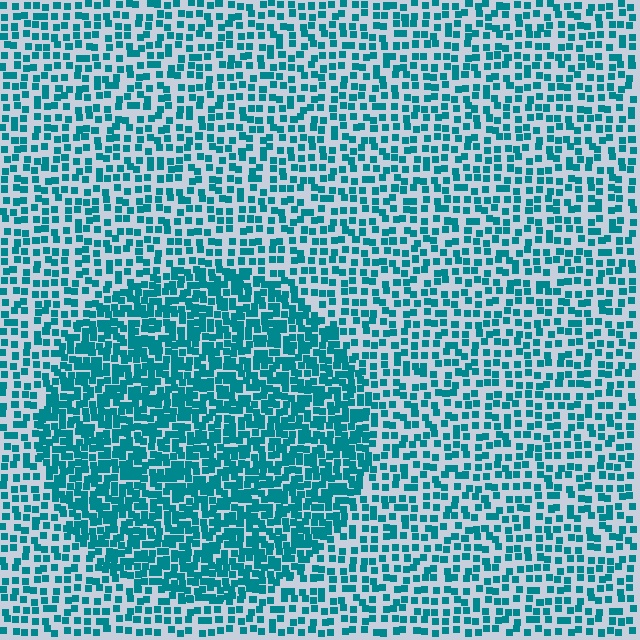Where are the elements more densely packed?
The elements are more densely packed inside the circle boundary.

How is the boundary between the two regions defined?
The boundary is defined by a change in element density (approximately 1.9x ratio). All elements are the same color, size, and shape.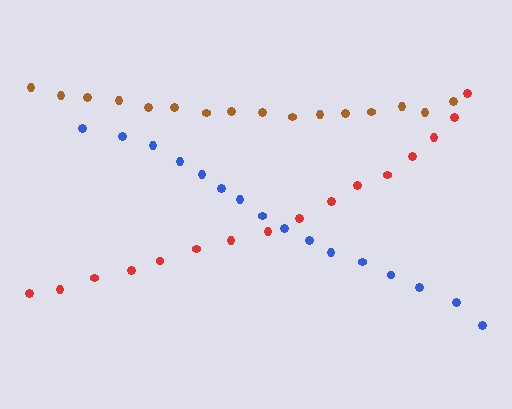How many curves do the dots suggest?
There are 3 distinct paths.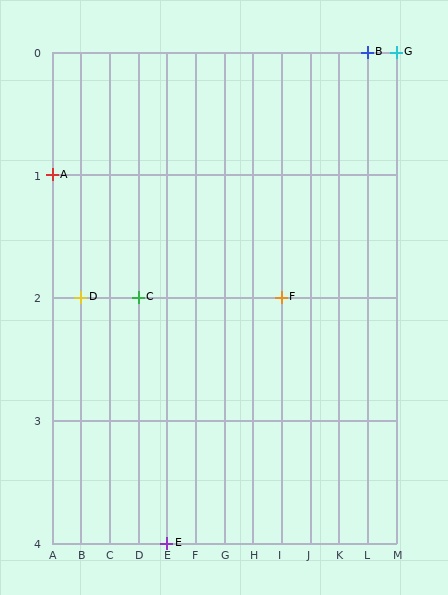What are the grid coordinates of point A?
Point A is at grid coordinates (A, 1).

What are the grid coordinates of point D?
Point D is at grid coordinates (B, 2).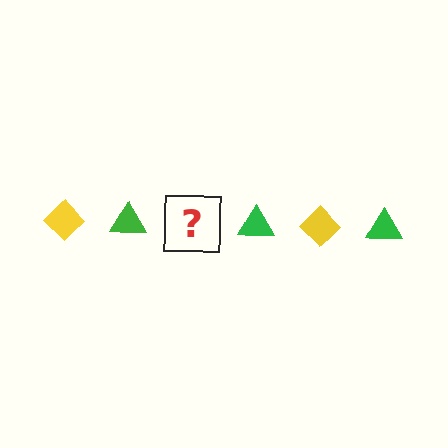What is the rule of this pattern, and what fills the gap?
The rule is that the pattern alternates between yellow diamond and green triangle. The gap should be filled with a yellow diamond.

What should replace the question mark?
The question mark should be replaced with a yellow diamond.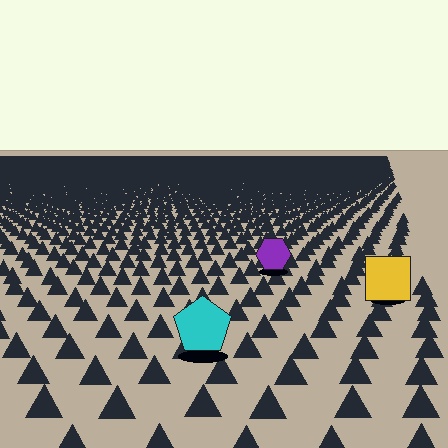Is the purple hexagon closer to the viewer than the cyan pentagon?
No. The cyan pentagon is closer — you can tell from the texture gradient: the ground texture is coarser near it.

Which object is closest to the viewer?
The cyan pentagon is closest. The texture marks near it are larger and more spread out.